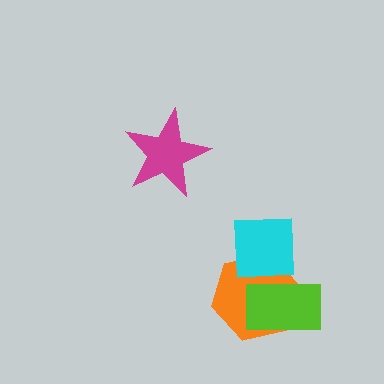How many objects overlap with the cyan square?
2 objects overlap with the cyan square.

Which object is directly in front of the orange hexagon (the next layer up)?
The lime rectangle is directly in front of the orange hexagon.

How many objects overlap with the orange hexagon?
2 objects overlap with the orange hexagon.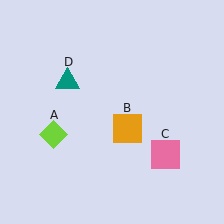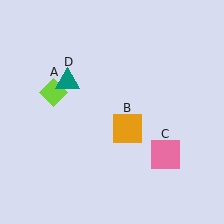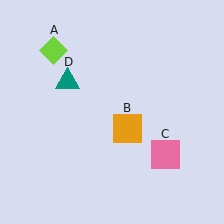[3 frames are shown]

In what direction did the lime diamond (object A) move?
The lime diamond (object A) moved up.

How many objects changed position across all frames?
1 object changed position: lime diamond (object A).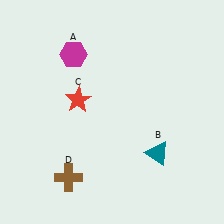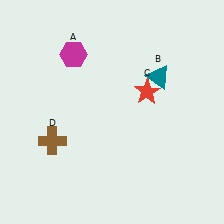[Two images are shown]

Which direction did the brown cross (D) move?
The brown cross (D) moved up.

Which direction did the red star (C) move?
The red star (C) moved right.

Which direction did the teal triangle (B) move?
The teal triangle (B) moved up.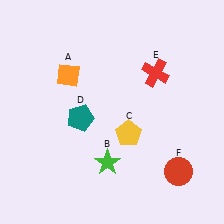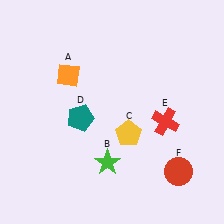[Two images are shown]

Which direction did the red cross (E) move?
The red cross (E) moved down.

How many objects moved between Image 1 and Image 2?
1 object moved between the two images.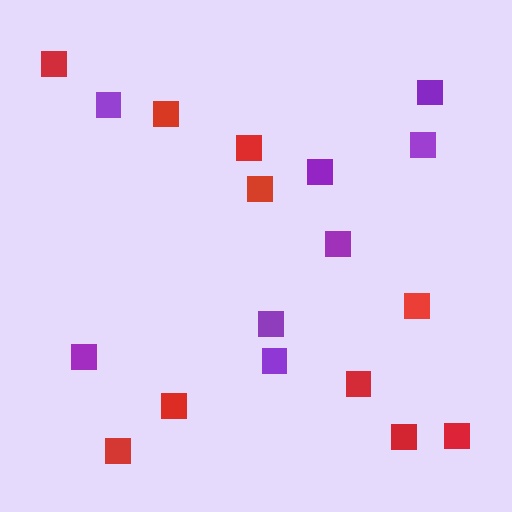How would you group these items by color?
There are 2 groups: one group of red squares (10) and one group of purple squares (8).